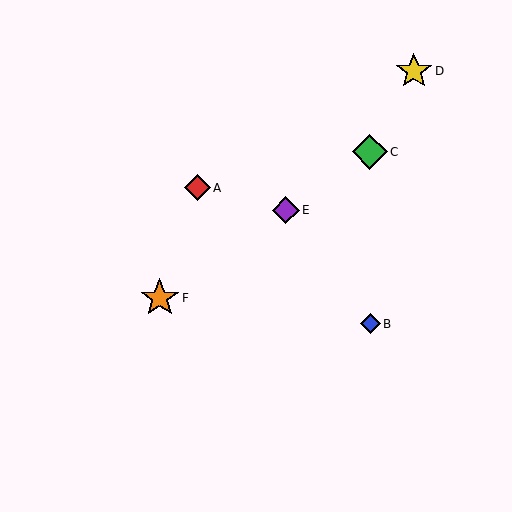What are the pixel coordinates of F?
Object F is at (160, 298).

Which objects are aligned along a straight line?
Objects C, E, F are aligned along a straight line.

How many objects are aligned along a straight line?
3 objects (C, E, F) are aligned along a straight line.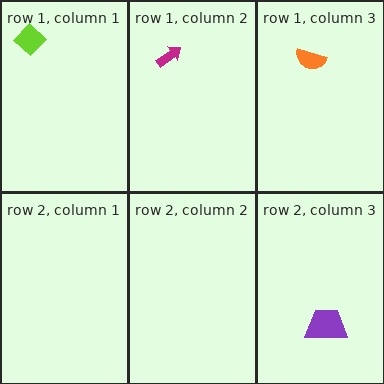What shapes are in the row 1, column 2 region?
The magenta arrow.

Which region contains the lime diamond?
The row 1, column 1 region.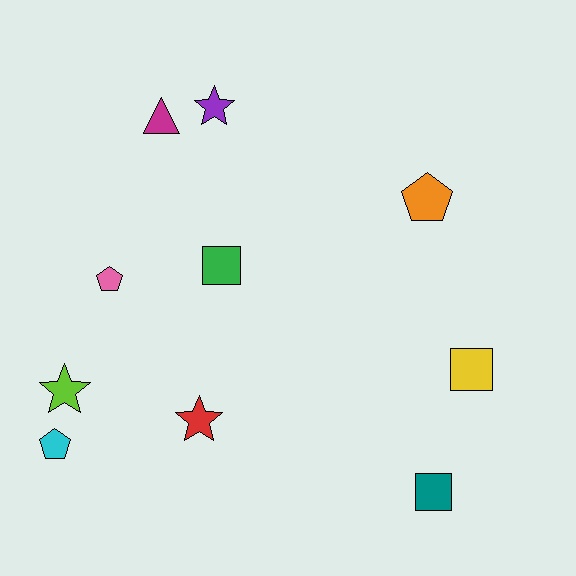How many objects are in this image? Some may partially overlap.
There are 10 objects.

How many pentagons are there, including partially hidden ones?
There are 3 pentagons.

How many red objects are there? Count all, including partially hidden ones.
There is 1 red object.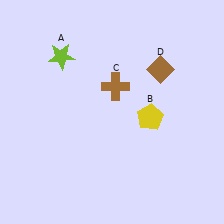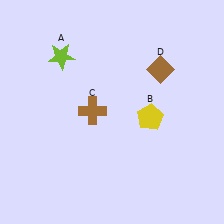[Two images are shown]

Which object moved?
The brown cross (C) moved down.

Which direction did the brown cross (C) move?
The brown cross (C) moved down.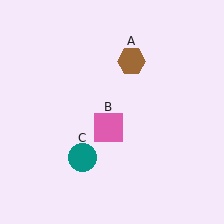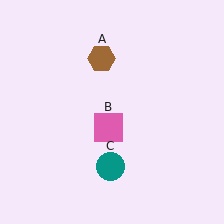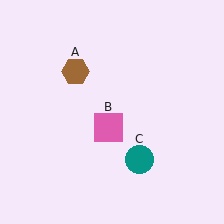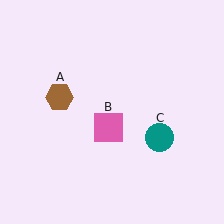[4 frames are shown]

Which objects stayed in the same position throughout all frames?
Pink square (object B) remained stationary.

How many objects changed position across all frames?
2 objects changed position: brown hexagon (object A), teal circle (object C).